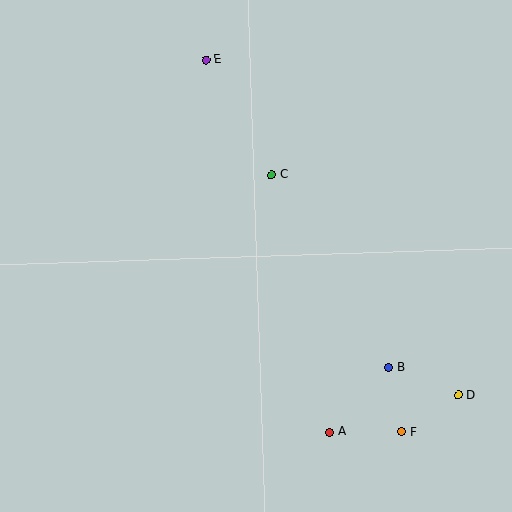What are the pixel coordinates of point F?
Point F is at (401, 432).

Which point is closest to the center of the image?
Point C at (272, 174) is closest to the center.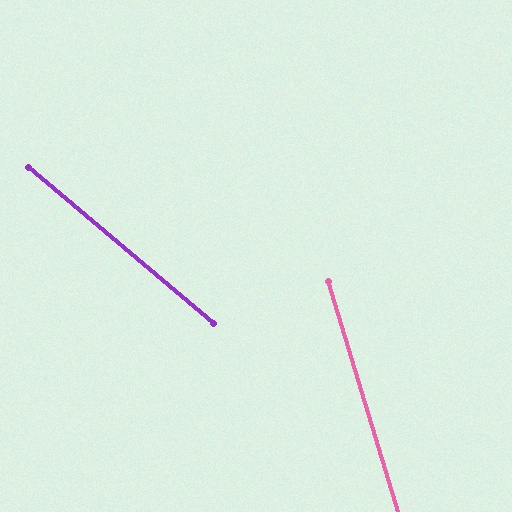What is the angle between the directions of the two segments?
Approximately 33 degrees.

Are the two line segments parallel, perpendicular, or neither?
Neither parallel nor perpendicular — they differ by about 33°.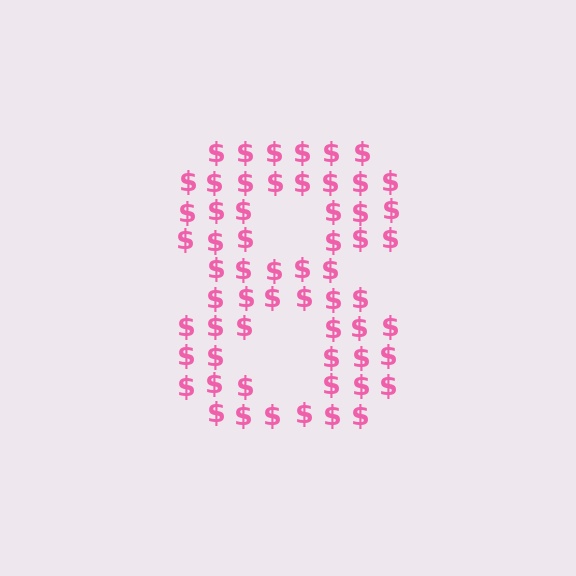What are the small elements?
The small elements are dollar signs.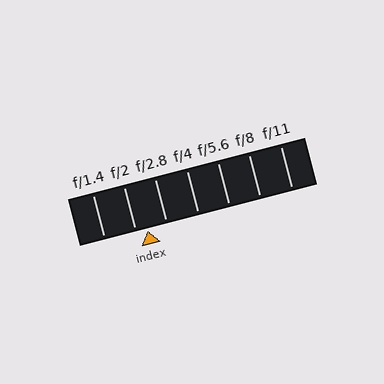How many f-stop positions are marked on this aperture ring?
There are 7 f-stop positions marked.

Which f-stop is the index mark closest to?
The index mark is closest to f/2.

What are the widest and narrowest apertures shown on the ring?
The widest aperture shown is f/1.4 and the narrowest is f/11.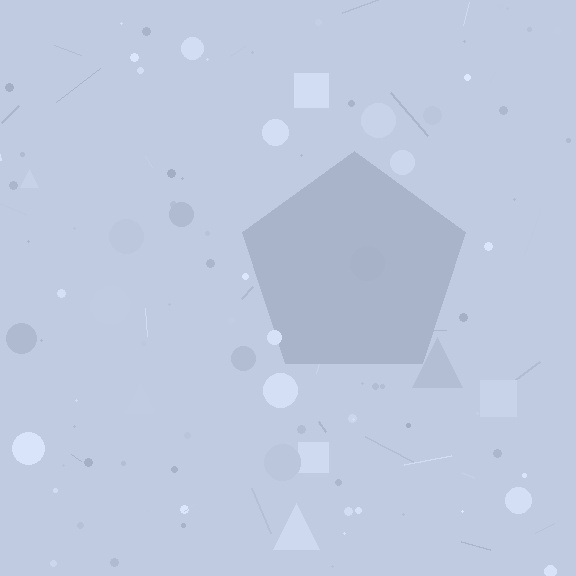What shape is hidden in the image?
A pentagon is hidden in the image.